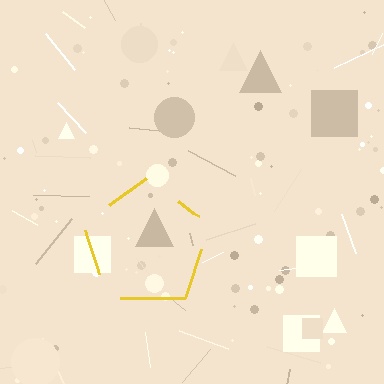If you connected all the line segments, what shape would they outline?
They would outline a pentagon.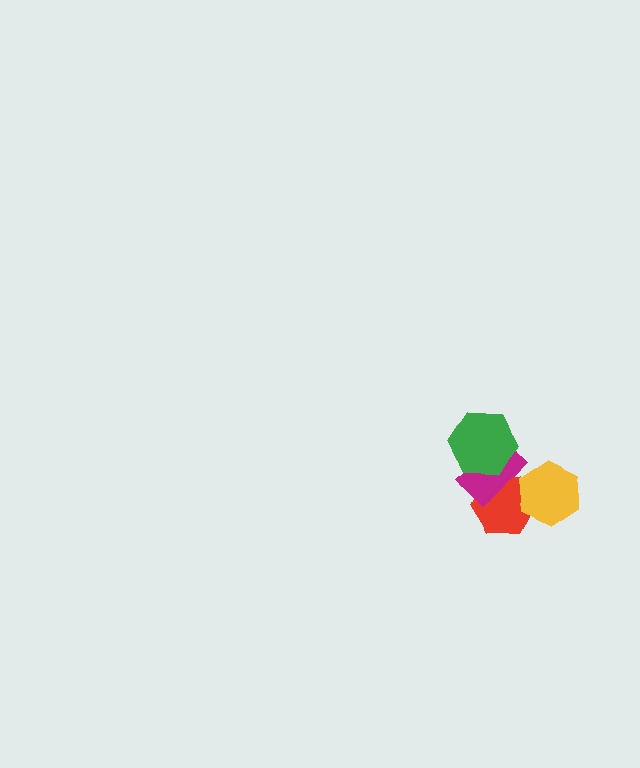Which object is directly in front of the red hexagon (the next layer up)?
The magenta rectangle is directly in front of the red hexagon.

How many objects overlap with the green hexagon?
1 object overlaps with the green hexagon.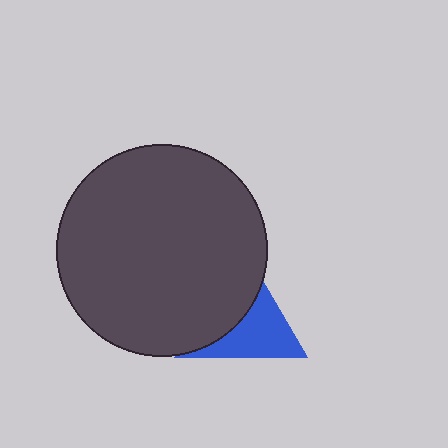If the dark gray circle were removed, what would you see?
You would see the complete blue triangle.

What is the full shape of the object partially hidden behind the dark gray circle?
The partially hidden object is a blue triangle.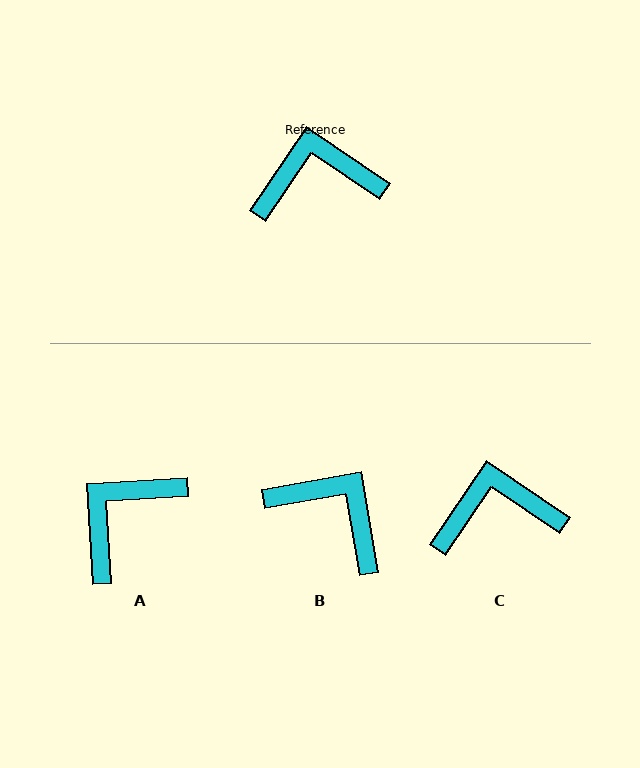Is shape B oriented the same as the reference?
No, it is off by about 46 degrees.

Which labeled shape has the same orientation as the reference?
C.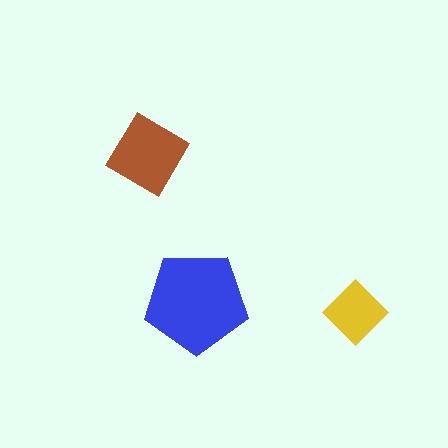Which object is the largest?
The blue pentagon.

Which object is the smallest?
The yellow diamond.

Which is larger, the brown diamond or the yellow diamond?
The brown diamond.